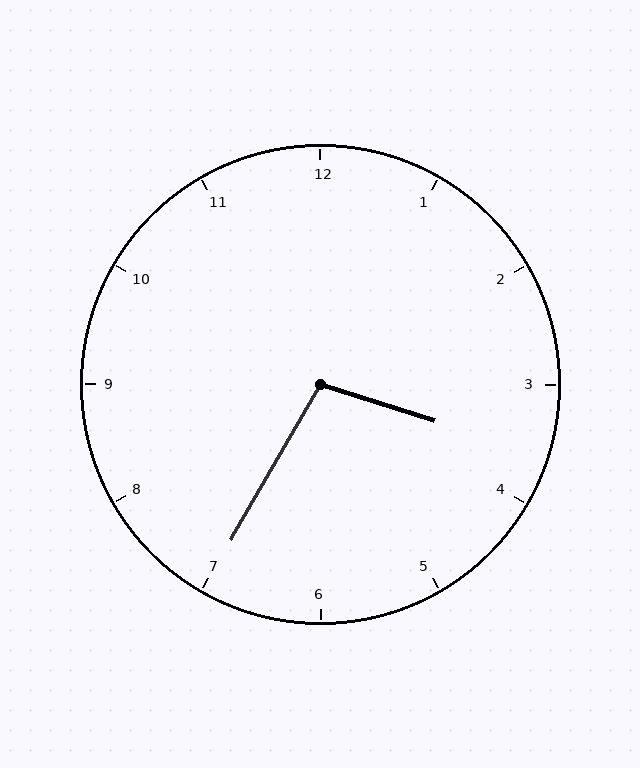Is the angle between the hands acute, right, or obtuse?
It is obtuse.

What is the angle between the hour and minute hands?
Approximately 102 degrees.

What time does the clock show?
3:35.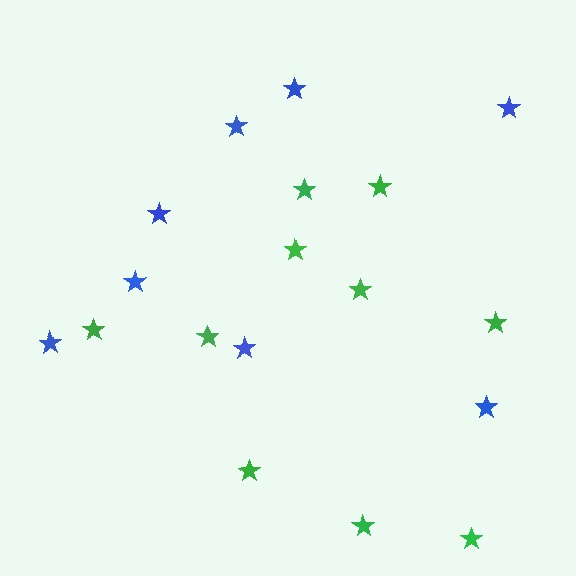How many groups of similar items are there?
There are 2 groups: one group of blue stars (8) and one group of green stars (10).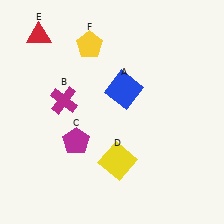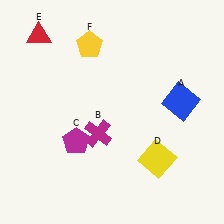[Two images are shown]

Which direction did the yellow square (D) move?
The yellow square (D) moved right.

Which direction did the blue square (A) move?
The blue square (A) moved right.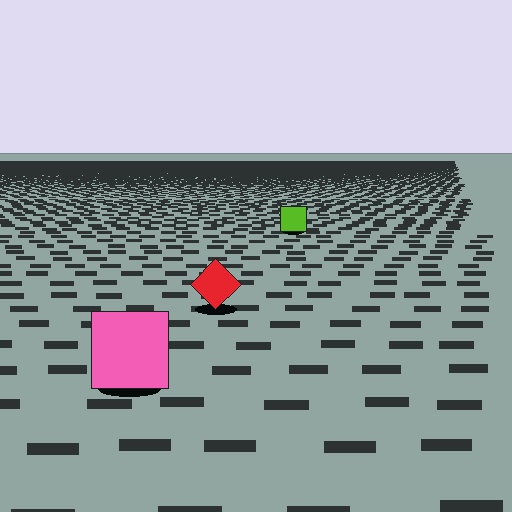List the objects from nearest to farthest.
From nearest to farthest: the pink square, the red diamond, the lime square.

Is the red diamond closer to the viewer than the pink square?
No. The pink square is closer — you can tell from the texture gradient: the ground texture is coarser near it.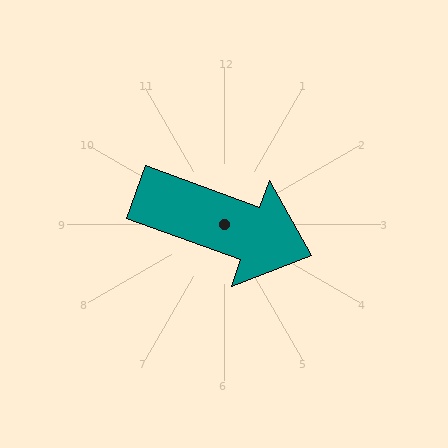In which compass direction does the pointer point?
East.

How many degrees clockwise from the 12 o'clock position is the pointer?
Approximately 110 degrees.